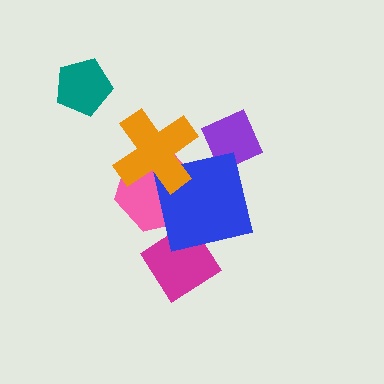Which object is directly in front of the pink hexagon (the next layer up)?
The magenta diamond is directly in front of the pink hexagon.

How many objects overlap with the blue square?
3 objects overlap with the blue square.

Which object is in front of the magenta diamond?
The blue square is in front of the magenta diamond.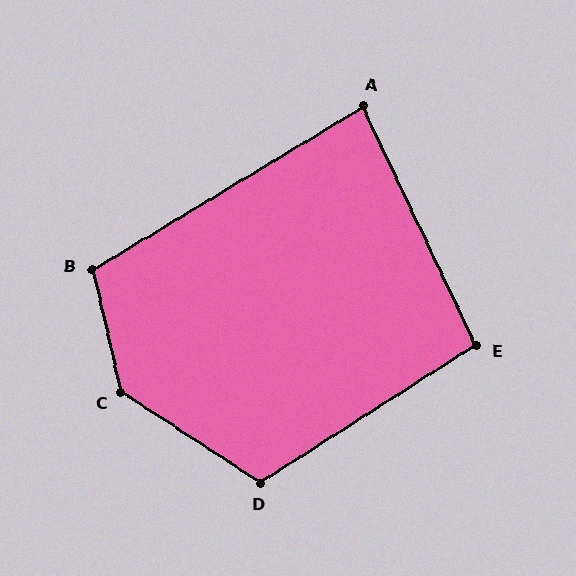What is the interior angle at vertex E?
Approximately 97 degrees (obtuse).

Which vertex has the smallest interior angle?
A, at approximately 84 degrees.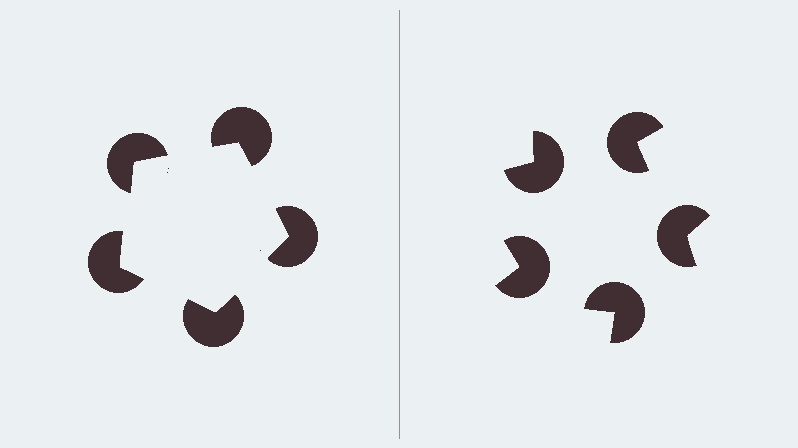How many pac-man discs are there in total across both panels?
10 — 5 on each side.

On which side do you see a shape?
An illusory pentagon appears on the left side. On the right side the wedge cuts are rotated, so no coherent shape forms.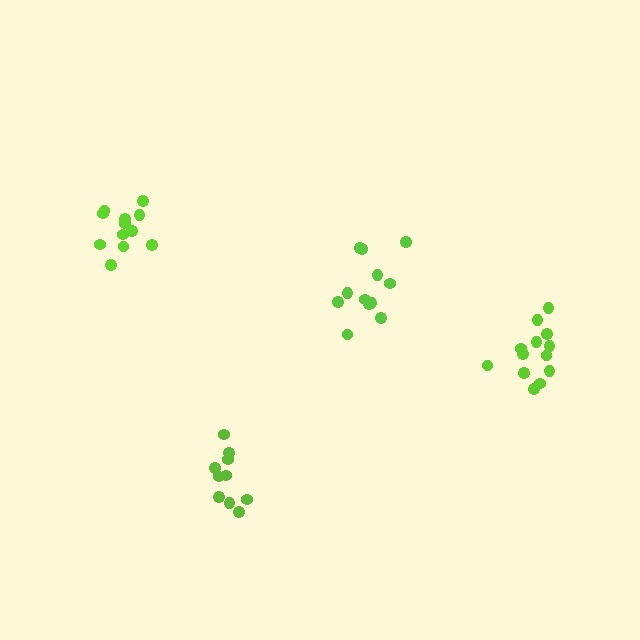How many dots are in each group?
Group 1: 13 dots, Group 2: 12 dots, Group 3: 12 dots, Group 4: 10 dots (47 total).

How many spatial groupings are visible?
There are 4 spatial groupings.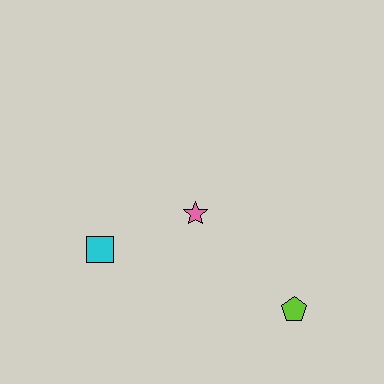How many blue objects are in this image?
There are no blue objects.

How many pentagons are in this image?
There is 1 pentagon.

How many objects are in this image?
There are 3 objects.